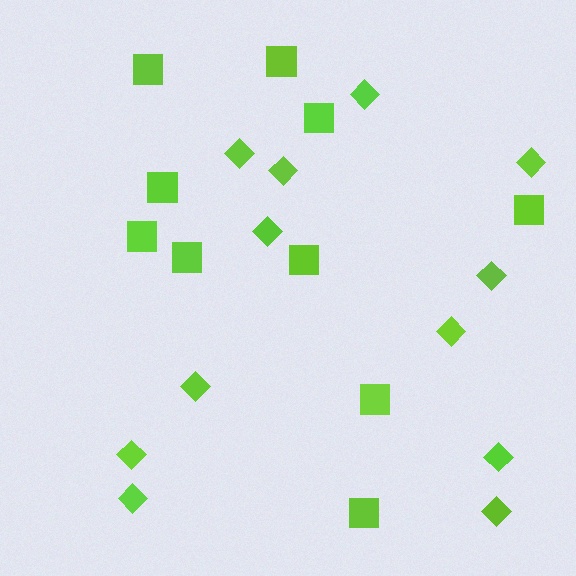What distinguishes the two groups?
There are 2 groups: one group of diamonds (12) and one group of squares (10).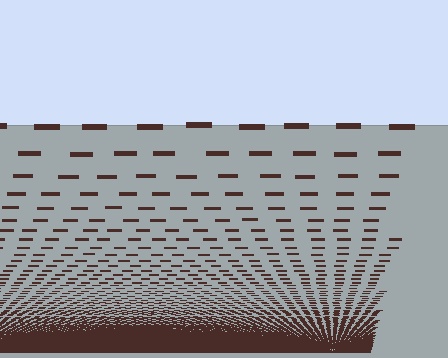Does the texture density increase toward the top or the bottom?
Density increases toward the bottom.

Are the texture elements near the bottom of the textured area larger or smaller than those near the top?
Smaller. The gradient is inverted — elements near the bottom are smaller and denser.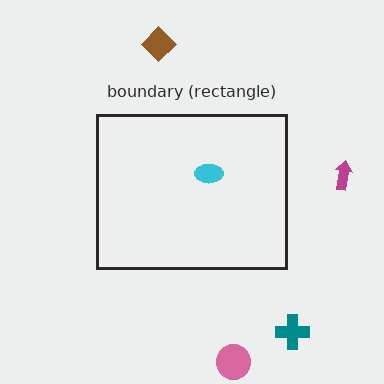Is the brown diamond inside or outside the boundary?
Outside.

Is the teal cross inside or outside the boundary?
Outside.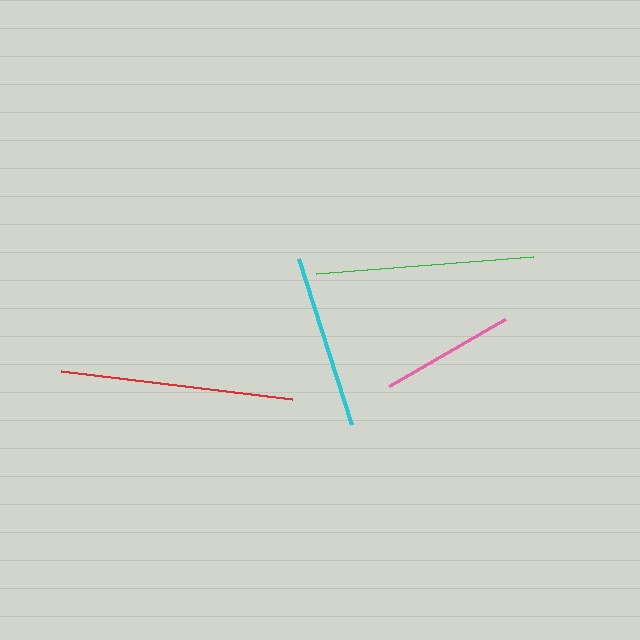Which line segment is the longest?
The red line is the longest at approximately 233 pixels.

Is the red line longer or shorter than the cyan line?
The red line is longer than the cyan line.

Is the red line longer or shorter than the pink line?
The red line is longer than the pink line.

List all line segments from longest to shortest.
From longest to shortest: red, green, cyan, pink.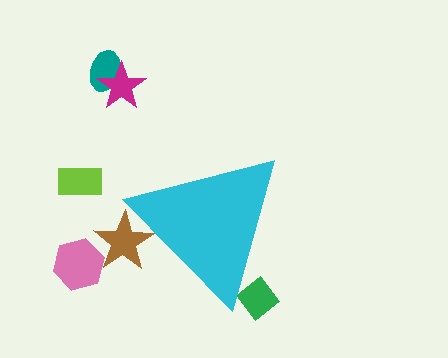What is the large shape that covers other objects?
A cyan triangle.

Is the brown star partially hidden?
Yes, the brown star is partially hidden behind the cyan triangle.